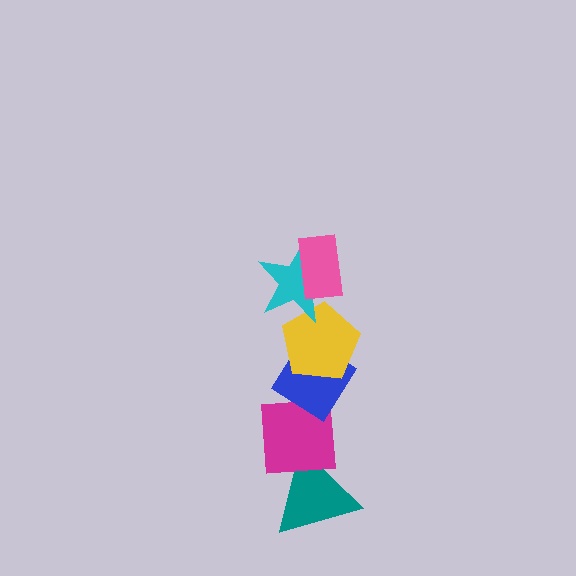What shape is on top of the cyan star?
The pink rectangle is on top of the cyan star.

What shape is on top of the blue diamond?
The yellow pentagon is on top of the blue diamond.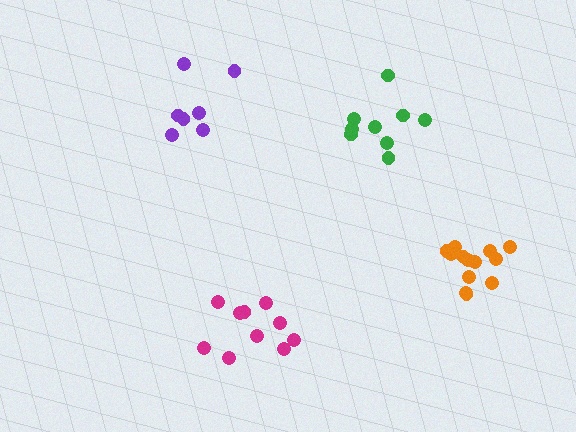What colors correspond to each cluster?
The clusters are colored: orange, magenta, purple, green.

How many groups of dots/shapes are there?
There are 4 groups.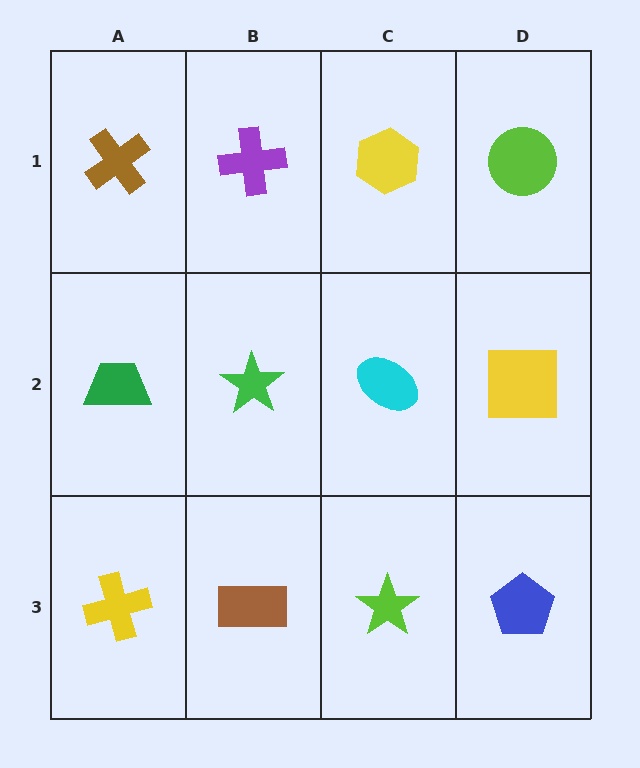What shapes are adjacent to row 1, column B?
A green star (row 2, column B), a brown cross (row 1, column A), a yellow hexagon (row 1, column C).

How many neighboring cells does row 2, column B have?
4.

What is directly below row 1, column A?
A green trapezoid.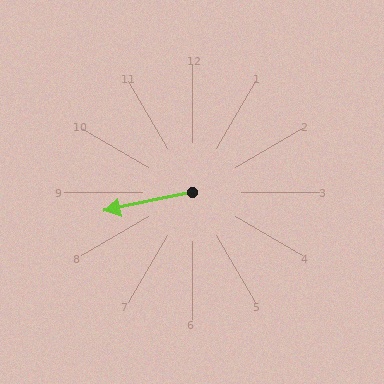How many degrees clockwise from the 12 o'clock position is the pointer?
Approximately 258 degrees.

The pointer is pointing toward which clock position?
Roughly 9 o'clock.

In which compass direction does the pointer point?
West.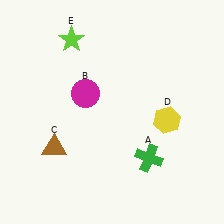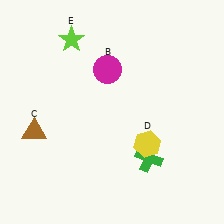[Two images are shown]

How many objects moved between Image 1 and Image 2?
3 objects moved between the two images.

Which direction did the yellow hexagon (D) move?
The yellow hexagon (D) moved down.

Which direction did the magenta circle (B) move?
The magenta circle (B) moved up.